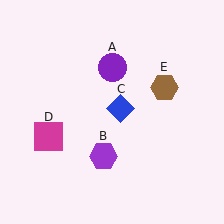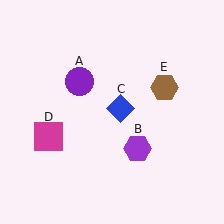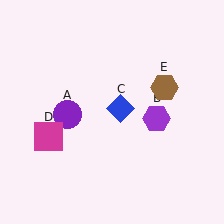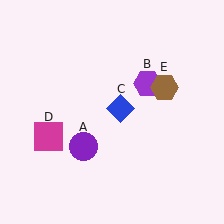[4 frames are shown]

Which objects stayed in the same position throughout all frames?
Blue diamond (object C) and magenta square (object D) and brown hexagon (object E) remained stationary.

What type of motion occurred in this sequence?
The purple circle (object A), purple hexagon (object B) rotated counterclockwise around the center of the scene.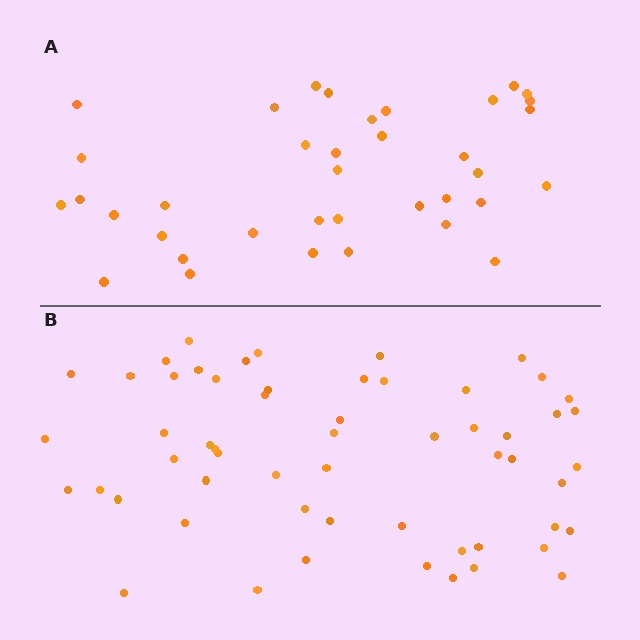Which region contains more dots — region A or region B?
Region B (the bottom region) has more dots.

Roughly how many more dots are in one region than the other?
Region B has approximately 20 more dots than region A.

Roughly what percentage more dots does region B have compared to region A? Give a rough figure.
About 55% more.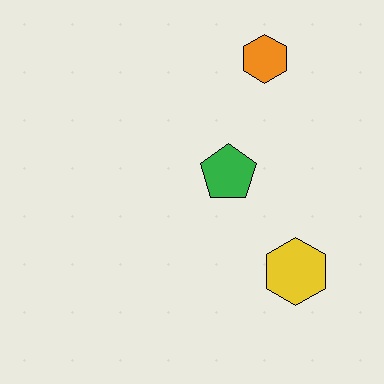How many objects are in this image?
There are 3 objects.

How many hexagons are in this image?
There are 2 hexagons.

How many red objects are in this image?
There are no red objects.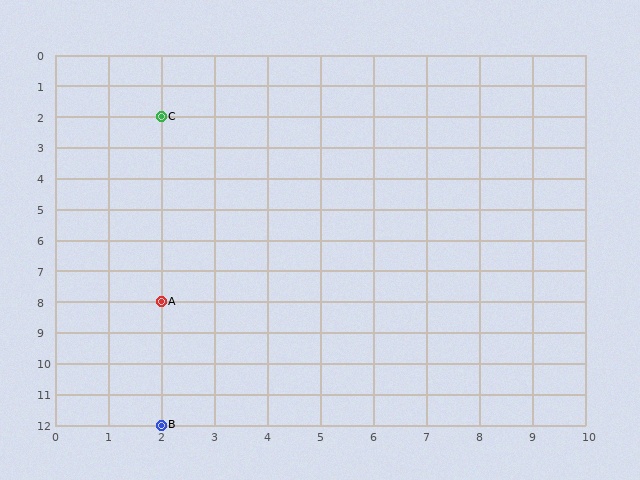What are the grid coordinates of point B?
Point B is at grid coordinates (2, 12).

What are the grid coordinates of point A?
Point A is at grid coordinates (2, 8).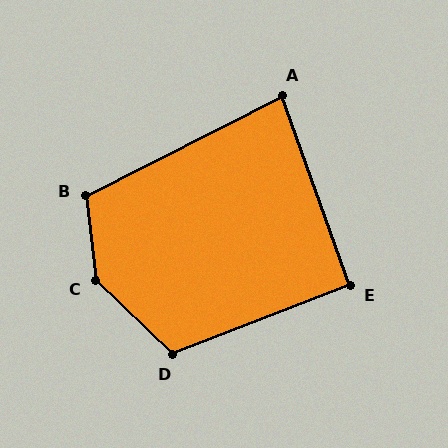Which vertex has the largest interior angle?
C, at approximately 140 degrees.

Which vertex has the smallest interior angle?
A, at approximately 83 degrees.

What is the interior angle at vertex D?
Approximately 115 degrees (obtuse).